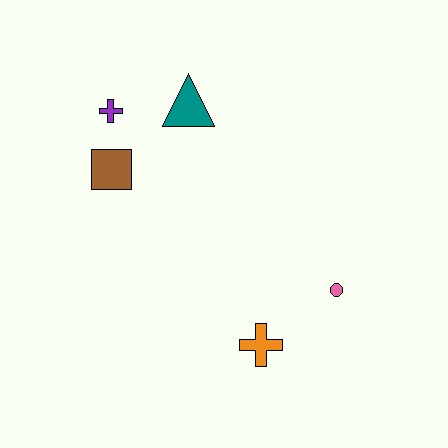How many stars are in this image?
There are no stars.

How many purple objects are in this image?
There is 1 purple object.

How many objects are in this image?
There are 5 objects.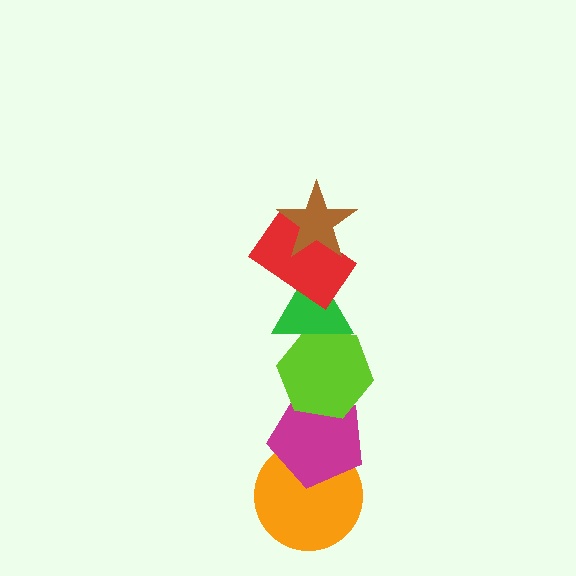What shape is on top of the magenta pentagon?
The lime hexagon is on top of the magenta pentagon.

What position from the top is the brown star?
The brown star is 1st from the top.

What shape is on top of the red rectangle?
The brown star is on top of the red rectangle.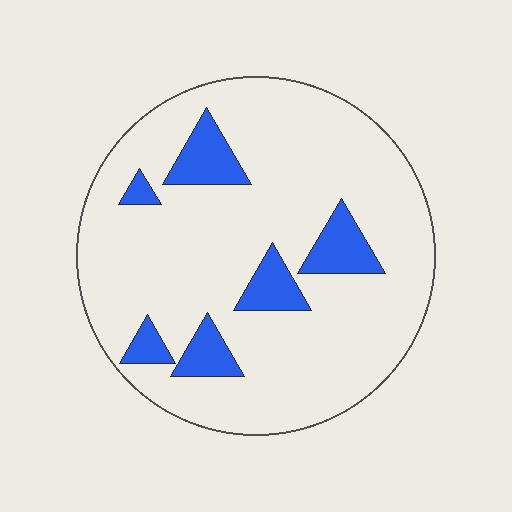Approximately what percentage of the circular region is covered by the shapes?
Approximately 15%.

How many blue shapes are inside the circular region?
6.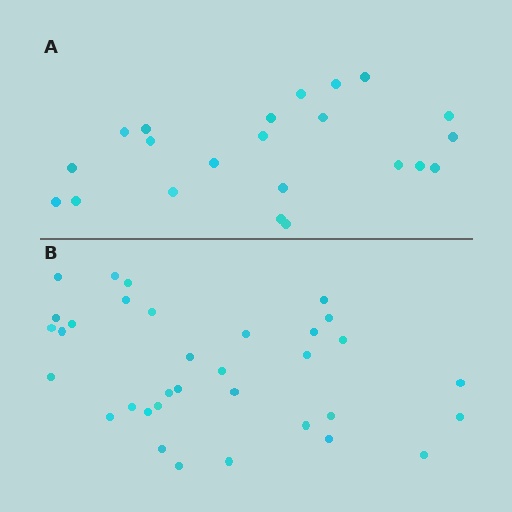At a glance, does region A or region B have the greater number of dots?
Region B (the bottom region) has more dots.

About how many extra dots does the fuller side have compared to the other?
Region B has roughly 12 or so more dots than region A.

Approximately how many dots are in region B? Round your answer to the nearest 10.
About 30 dots. (The exact count is 34, which rounds to 30.)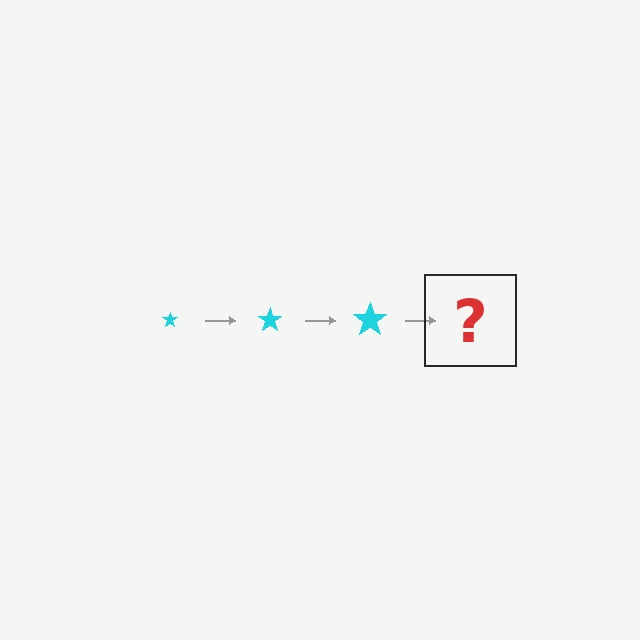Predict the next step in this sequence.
The next step is a cyan star, larger than the previous one.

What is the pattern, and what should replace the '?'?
The pattern is that the star gets progressively larger each step. The '?' should be a cyan star, larger than the previous one.